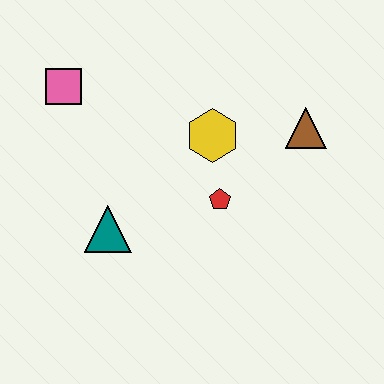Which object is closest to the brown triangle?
The yellow hexagon is closest to the brown triangle.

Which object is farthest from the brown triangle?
The pink square is farthest from the brown triangle.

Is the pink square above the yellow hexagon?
Yes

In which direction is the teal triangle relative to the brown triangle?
The teal triangle is to the left of the brown triangle.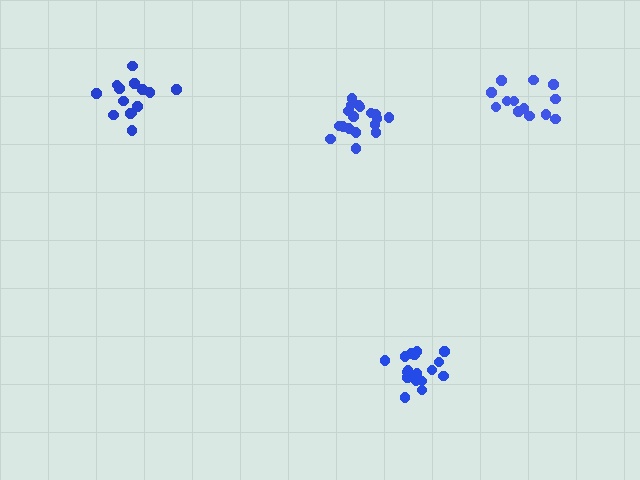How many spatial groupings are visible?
There are 4 spatial groupings.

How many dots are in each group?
Group 1: 18 dots, Group 2: 14 dots, Group 3: 17 dots, Group 4: 13 dots (62 total).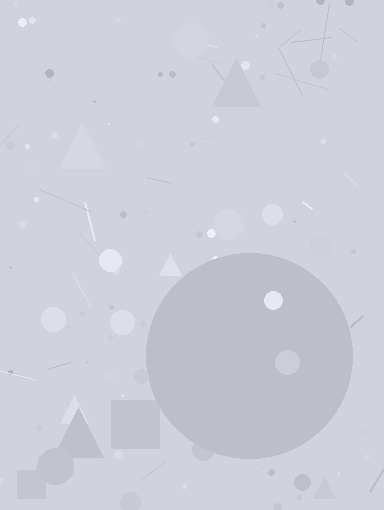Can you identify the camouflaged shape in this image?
The camouflaged shape is a circle.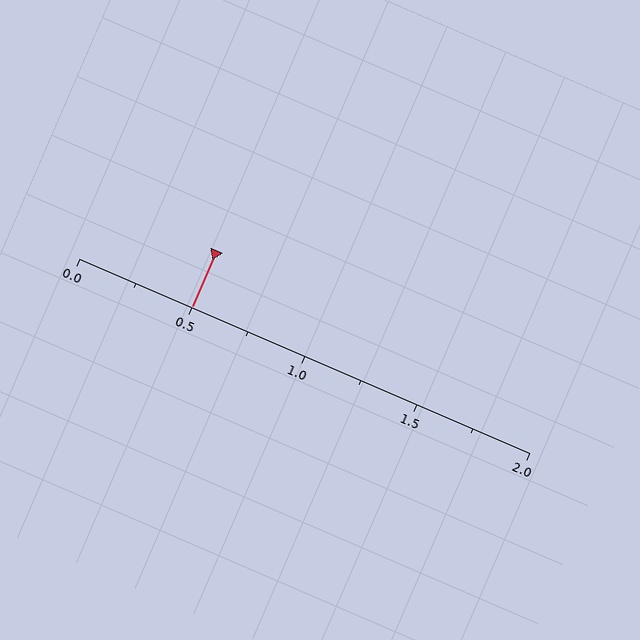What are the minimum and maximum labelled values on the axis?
The axis runs from 0.0 to 2.0.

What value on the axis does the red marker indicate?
The marker indicates approximately 0.5.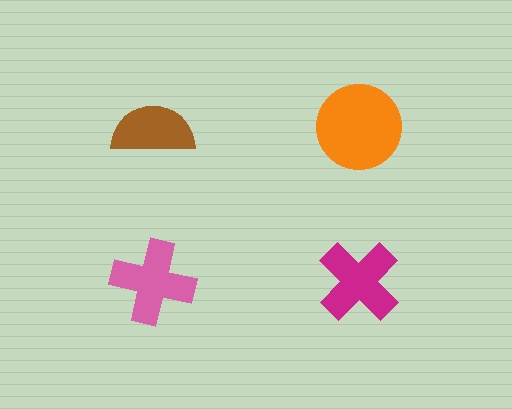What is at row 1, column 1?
A brown semicircle.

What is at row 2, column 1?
A pink cross.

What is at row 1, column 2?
An orange circle.